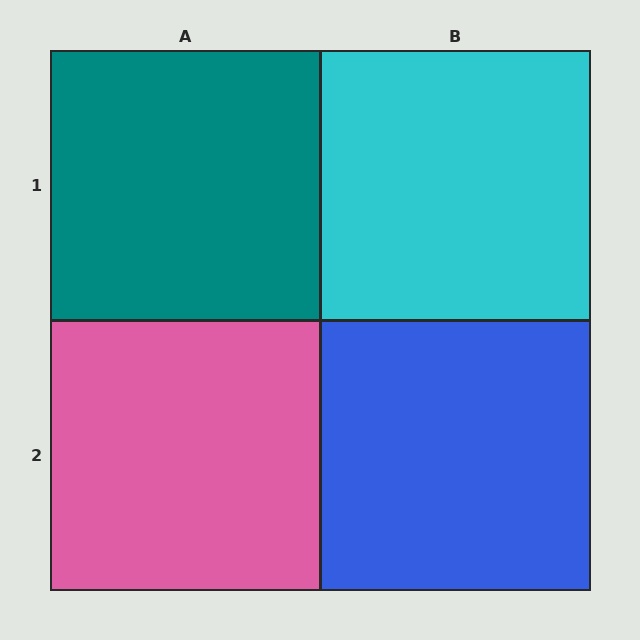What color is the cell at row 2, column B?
Blue.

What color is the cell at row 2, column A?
Pink.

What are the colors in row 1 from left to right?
Teal, cyan.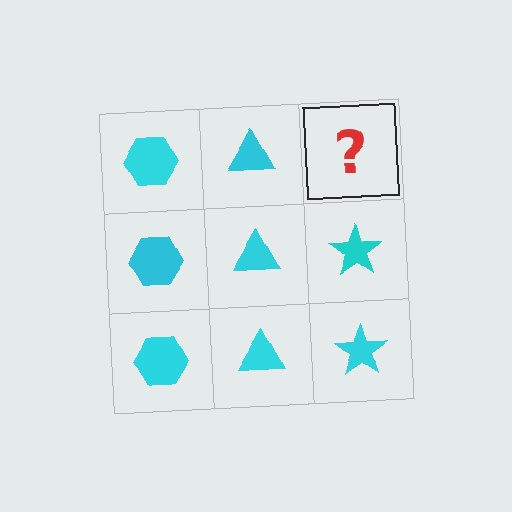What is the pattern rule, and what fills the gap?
The rule is that each column has a consistent shape. The gap should be filled with a cyan star.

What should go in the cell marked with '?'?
The missing cell should contain a cyan star.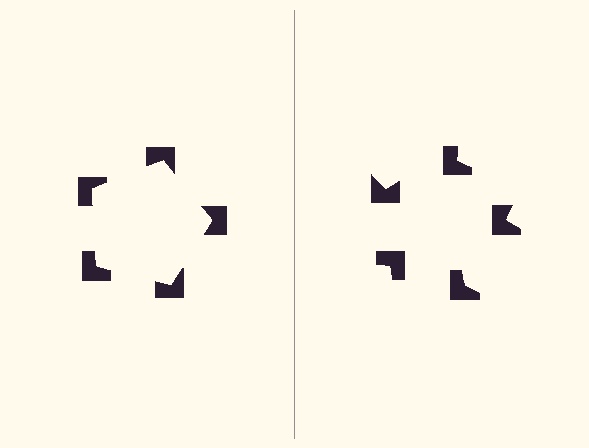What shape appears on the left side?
An illusory pentagon.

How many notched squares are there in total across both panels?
10 — 5 on each side.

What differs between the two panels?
The notched squares are positioned identically on both sides; only the wedge orientations differ. On the left they align to a pentagon; on the right they are misaligned.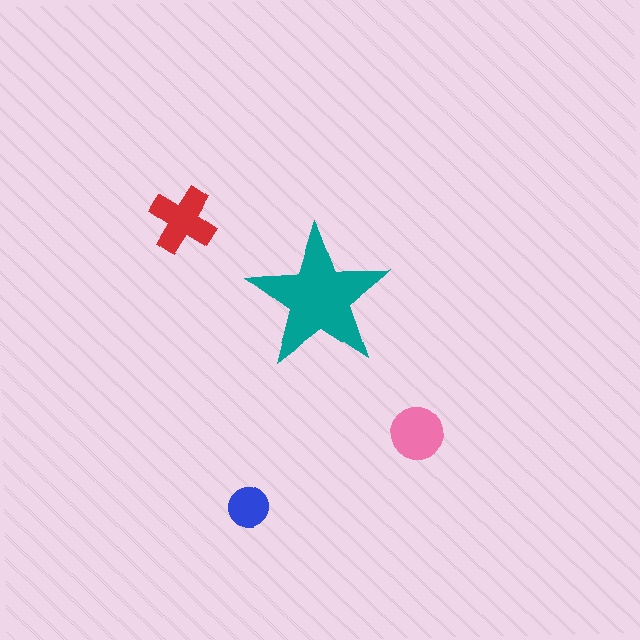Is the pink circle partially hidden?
No, the pink circle is fully visible.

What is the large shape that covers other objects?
A teal star.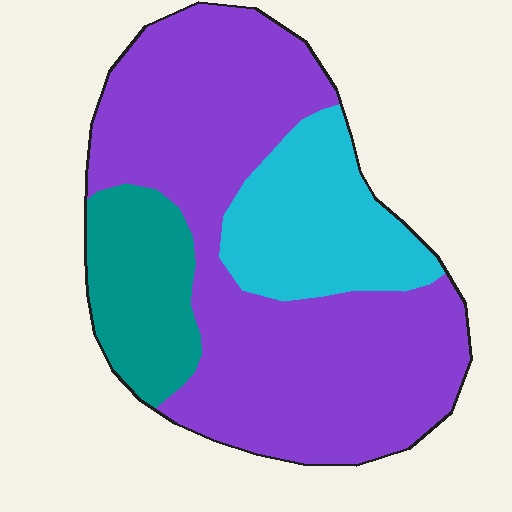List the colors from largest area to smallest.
From largest to smallest: purple, cyan, teal.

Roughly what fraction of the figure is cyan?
Cyan covers about 20% of the figure.